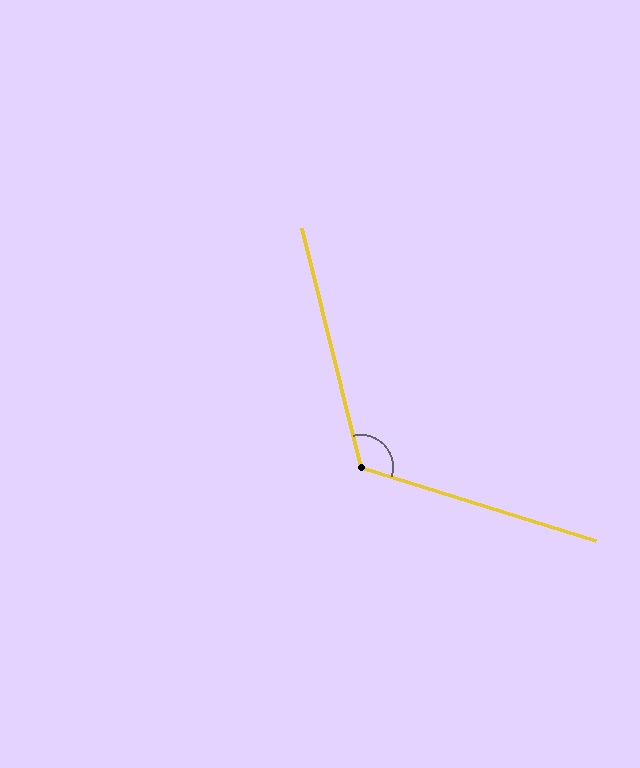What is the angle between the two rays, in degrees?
Approximately 121 degrees.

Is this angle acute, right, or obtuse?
It is obtuse.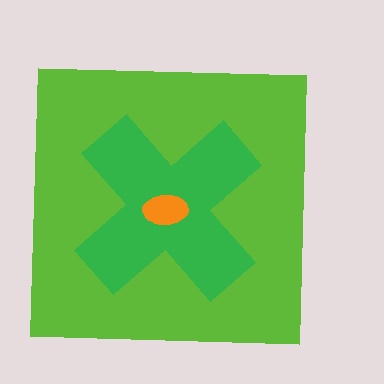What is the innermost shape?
The orange ellipse.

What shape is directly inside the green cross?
The orange ellipse.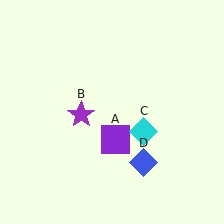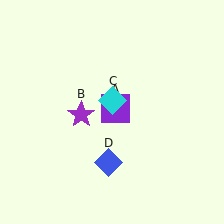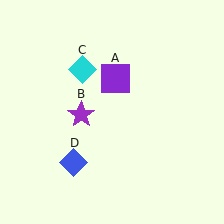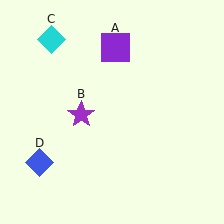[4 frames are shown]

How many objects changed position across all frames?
3 objects changed position: purple square (object A), cyan diamond (object C), blue diamond (object D).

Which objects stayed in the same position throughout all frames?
Purple star (object B) remained stationary.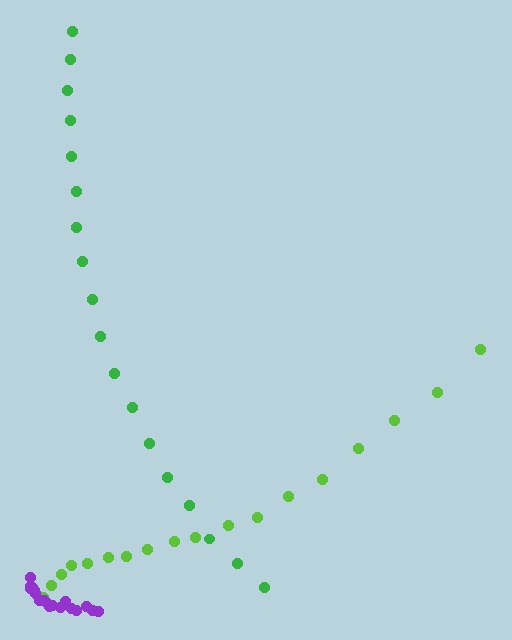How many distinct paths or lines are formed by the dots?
There are 3 distinct paths.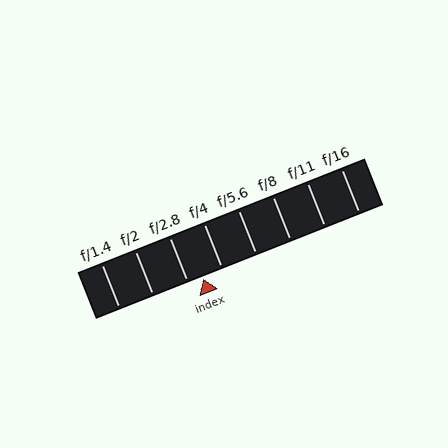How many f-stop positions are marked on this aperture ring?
There are 8 f-stop positions marked.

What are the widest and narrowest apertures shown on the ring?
The widest aperture shown is f/1.4 and the narrowest is f/16.